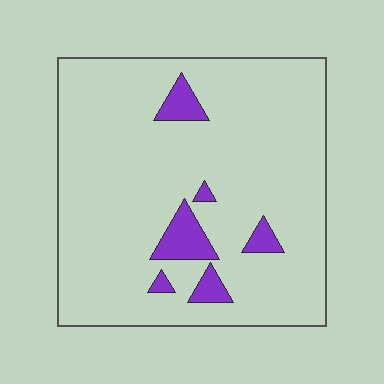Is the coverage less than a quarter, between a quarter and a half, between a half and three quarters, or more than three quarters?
Less than a quarter.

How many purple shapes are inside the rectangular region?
6.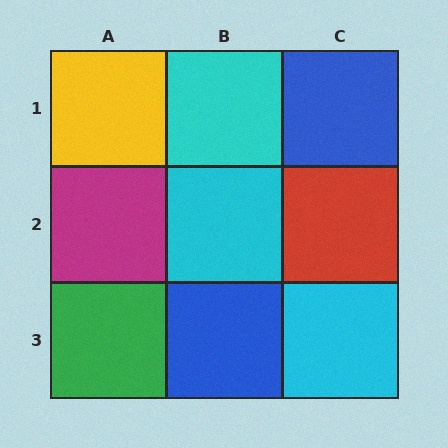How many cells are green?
1 cell is green.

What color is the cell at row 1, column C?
Blue.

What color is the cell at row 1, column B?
Cyan.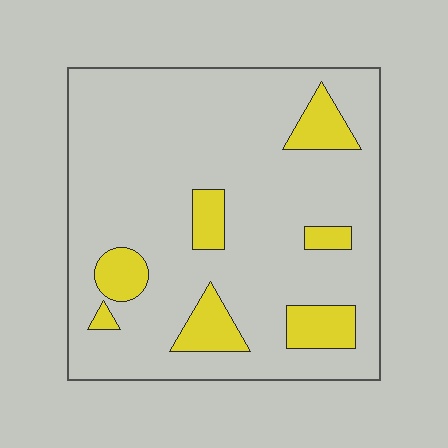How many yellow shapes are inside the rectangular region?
7.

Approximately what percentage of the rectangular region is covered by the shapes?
Approximately 15%.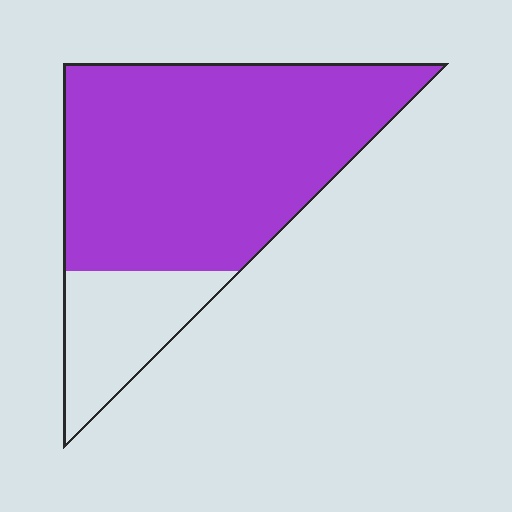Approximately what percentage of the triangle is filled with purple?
Approximately 80%.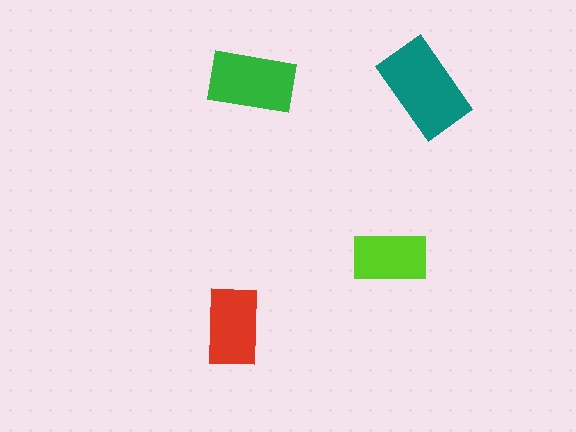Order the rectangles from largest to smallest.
the teal one, the green one, the red one, the lime one.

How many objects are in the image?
There are 4 objects in the image.